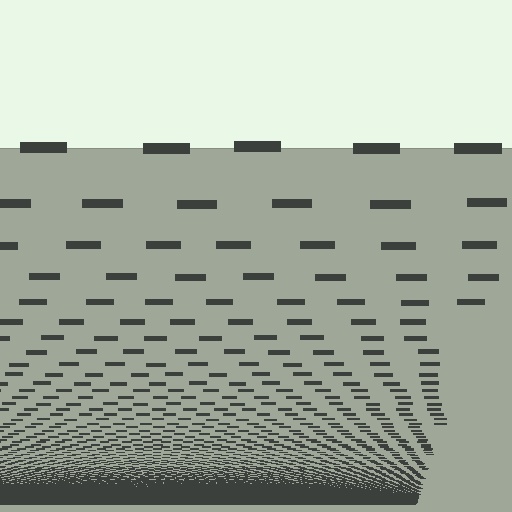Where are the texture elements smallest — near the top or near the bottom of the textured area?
Near the bottom.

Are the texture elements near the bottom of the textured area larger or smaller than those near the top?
Smaller. The gradient is inverted — elements near the bottom are smaller and denser.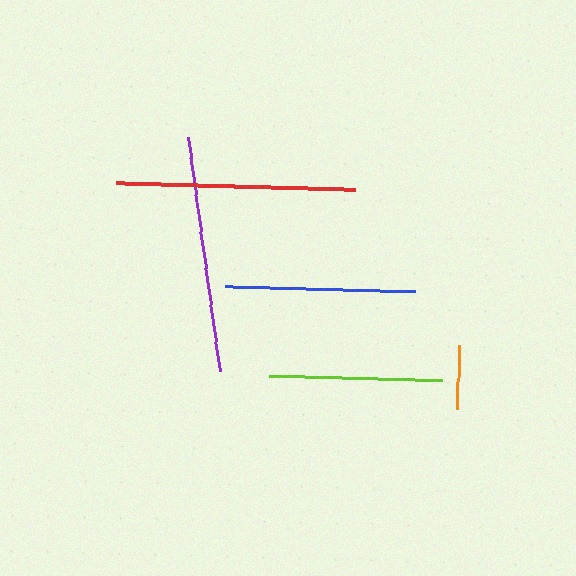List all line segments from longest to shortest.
From longest to shortest: red, purple, blue, lime, orange.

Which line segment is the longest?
The red line is the longest at approximately 240 pixels.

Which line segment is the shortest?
The orange line is the shortest at approximately 64 pixels.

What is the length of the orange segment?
The orange segment is approximately 64 pixels long.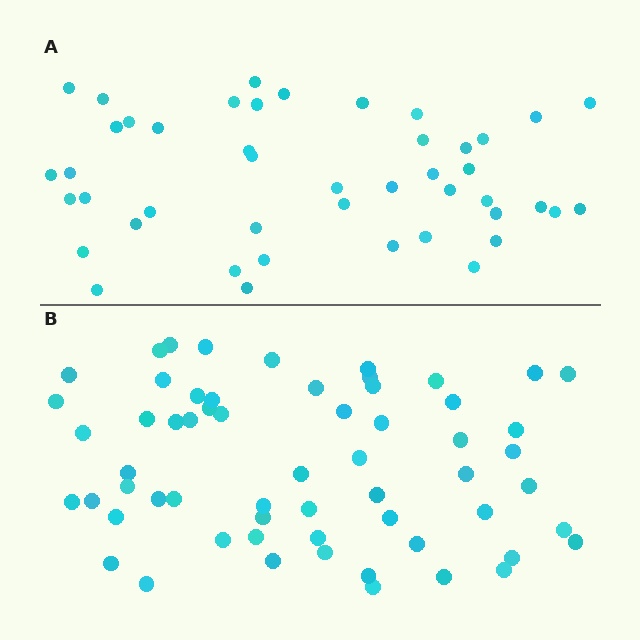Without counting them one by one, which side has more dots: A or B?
Region B (the bottom region) has more dots.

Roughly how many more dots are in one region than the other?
Region B has approximately 15 more dots than region A.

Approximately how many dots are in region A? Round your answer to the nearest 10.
About 40 dots. (The exact count is 45, which rounds to 40.)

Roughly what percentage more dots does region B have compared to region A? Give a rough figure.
About 35% more.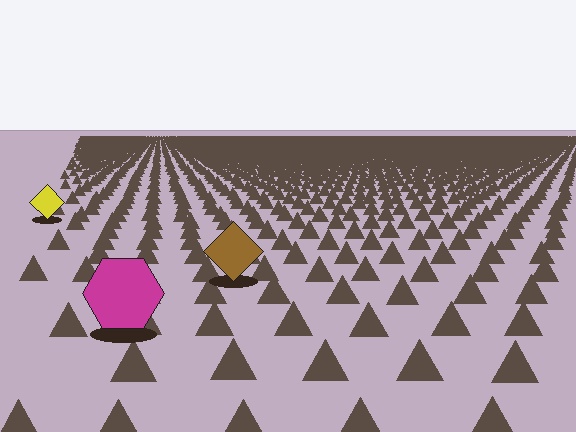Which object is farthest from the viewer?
The yellow diamond is farthest from the viewer. It appears smaller and the ground texture around it is denser.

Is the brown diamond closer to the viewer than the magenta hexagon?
No. The magenta hexagon is closer — you can tell from the texture gradient: the ground texture is coarser near it.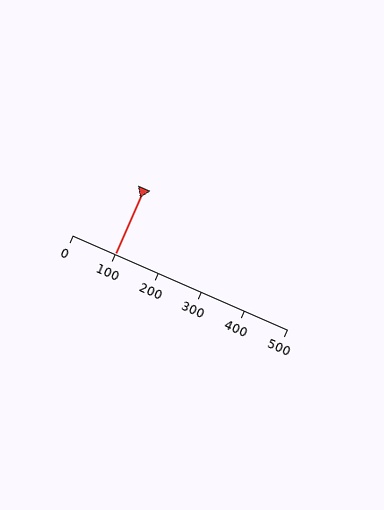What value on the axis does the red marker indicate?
The marker indicates approximately 100.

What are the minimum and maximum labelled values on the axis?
The axis runs from 0 to 500.